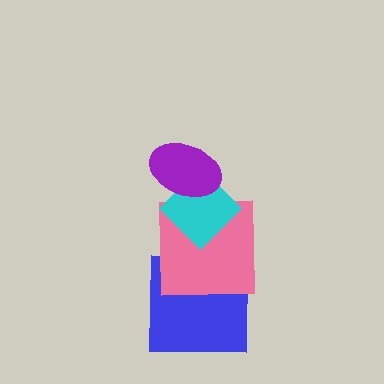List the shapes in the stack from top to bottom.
From top to bottom: the purple ellipse, the cyan diamond, the pink square, the blue square.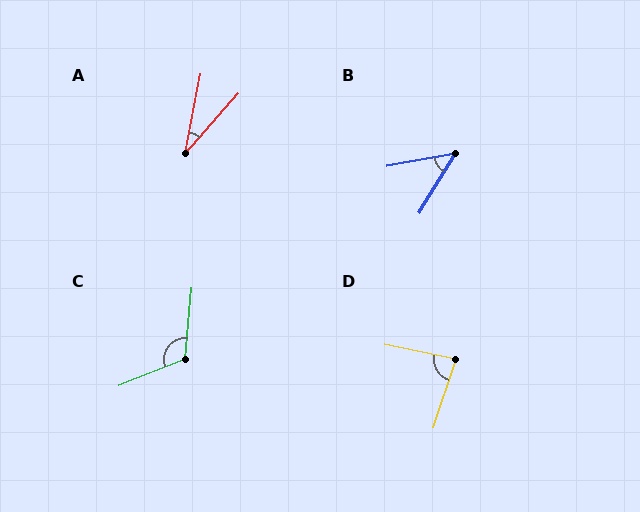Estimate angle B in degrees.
Approximately 48 degrees.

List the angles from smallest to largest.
A (30°), B (48°), D (83°), C (117°).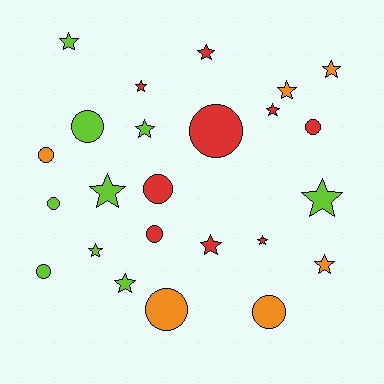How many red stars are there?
There are 5 red stars.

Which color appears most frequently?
Red, with 9 objects.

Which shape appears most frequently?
Star, with 14 objects.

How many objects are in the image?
There are 24 objects.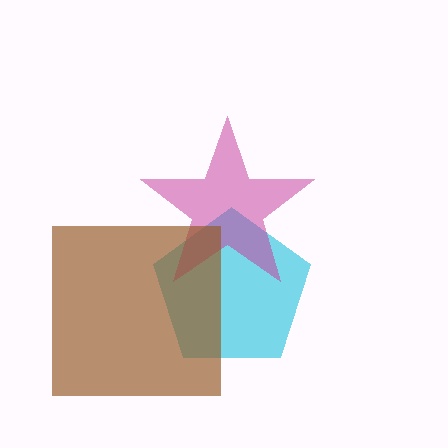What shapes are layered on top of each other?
The layered shapes are: a cyan pentagon, a magenta star, a brown square.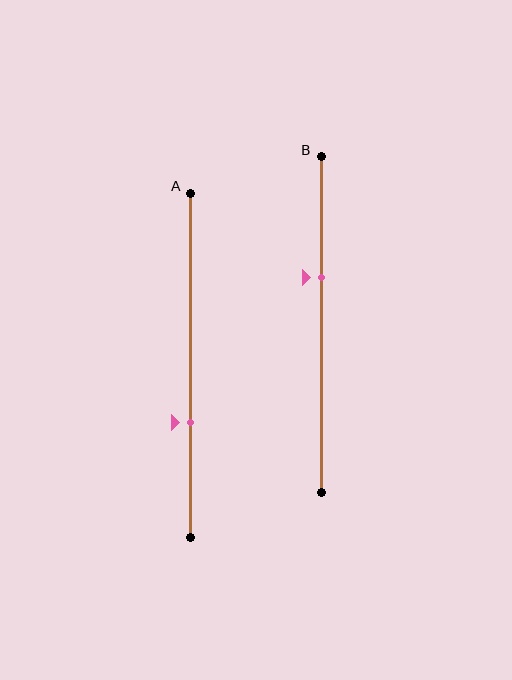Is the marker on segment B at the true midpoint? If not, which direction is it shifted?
No, the marker on segment B is shifted upward by about 14% of the segment length.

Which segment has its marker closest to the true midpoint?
Segment B has its marker closest to the true midpoint.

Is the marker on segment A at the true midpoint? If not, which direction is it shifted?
No, the marker on segment A is shifted downward by about 17% of the segment length.